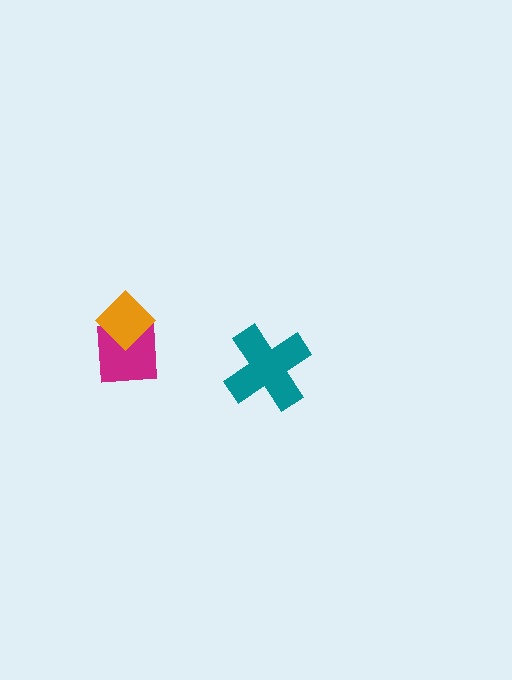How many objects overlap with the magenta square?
1 object overlaps with the magenta square.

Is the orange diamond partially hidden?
No, no other shape covers it.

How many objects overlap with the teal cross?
0 objects overlap with the teal cross.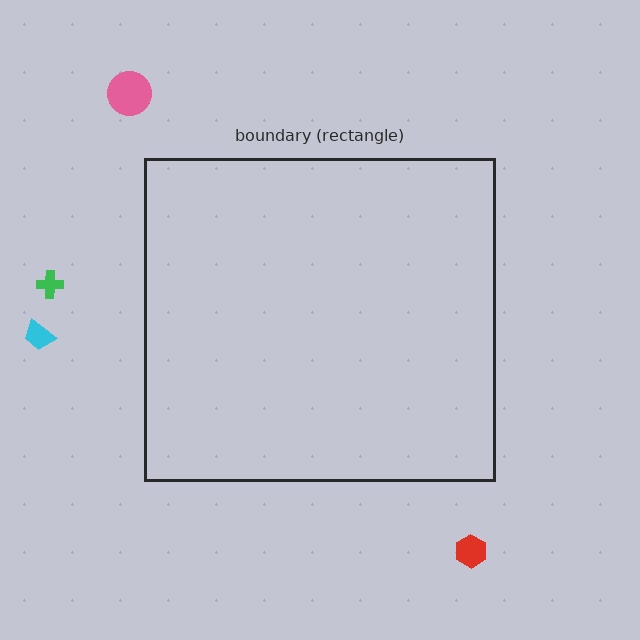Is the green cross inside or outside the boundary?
Outside.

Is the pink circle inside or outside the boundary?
Outside.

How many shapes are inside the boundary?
0 inside, 4 outside.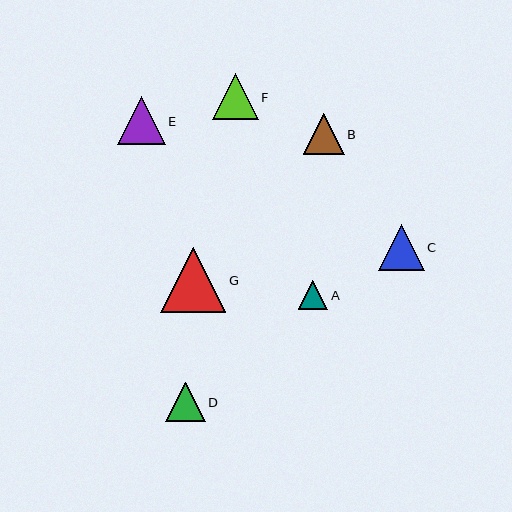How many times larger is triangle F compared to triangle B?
Triangle F is approximately 1.1 times the size of triangle B.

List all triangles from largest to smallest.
From largest to smallest: G, E, C, F, B, D, A.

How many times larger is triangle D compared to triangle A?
Triangle D is approximately 1.3 times the size of triangle A.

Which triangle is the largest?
Triangle G is the largest with a size of approximately 65 pixels.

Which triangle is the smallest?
Triangle A is the smallest with a size of approximately 29 pixels.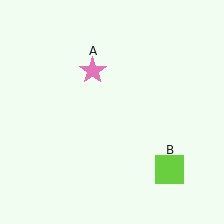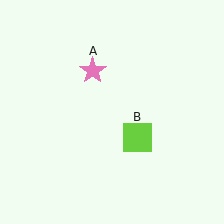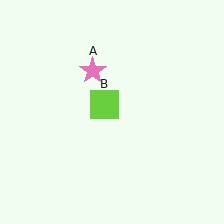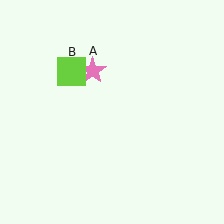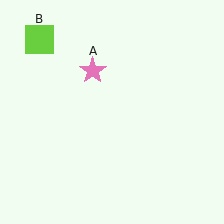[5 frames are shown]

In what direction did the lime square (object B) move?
The lime square (object B) moved up and to the left.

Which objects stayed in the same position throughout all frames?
Pink star (object A) remained stationary.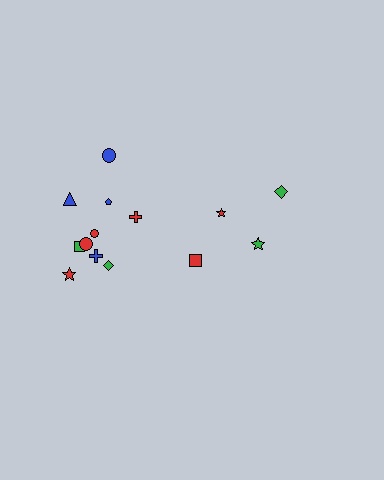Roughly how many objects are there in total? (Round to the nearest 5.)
Roughly 15 objects in total.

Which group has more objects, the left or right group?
The left group.